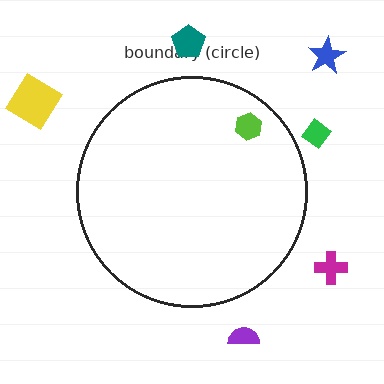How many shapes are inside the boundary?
1 inside, 6 outside.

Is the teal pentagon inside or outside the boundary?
Outside.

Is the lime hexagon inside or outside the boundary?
Inside.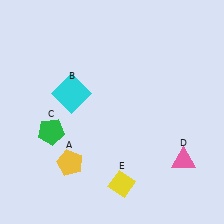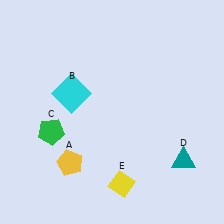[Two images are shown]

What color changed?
The triangle (D) changed from pink in Image 1 to teal in Image 2.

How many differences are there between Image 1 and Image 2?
There is 1 difference between the two images.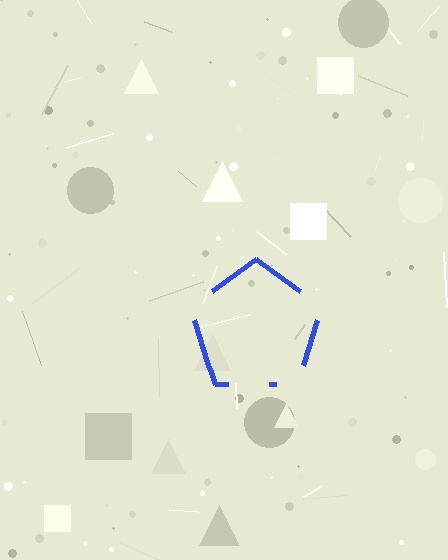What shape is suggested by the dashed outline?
The dashed outline suggests a pentagon.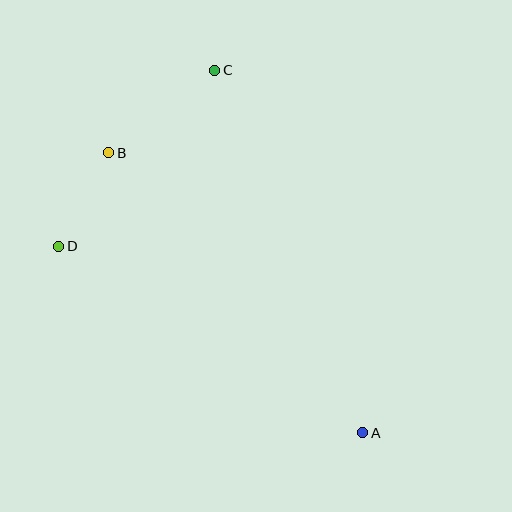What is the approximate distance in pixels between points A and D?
The distance between A and D is approximately 357 pixels.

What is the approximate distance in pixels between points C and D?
The distance between C and D is approximately 235 pixels.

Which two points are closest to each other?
Points B and D are closest to each other.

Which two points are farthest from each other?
Points A and C are farthest from each other.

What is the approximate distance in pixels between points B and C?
The distance between B and C is approximately 134 pixels.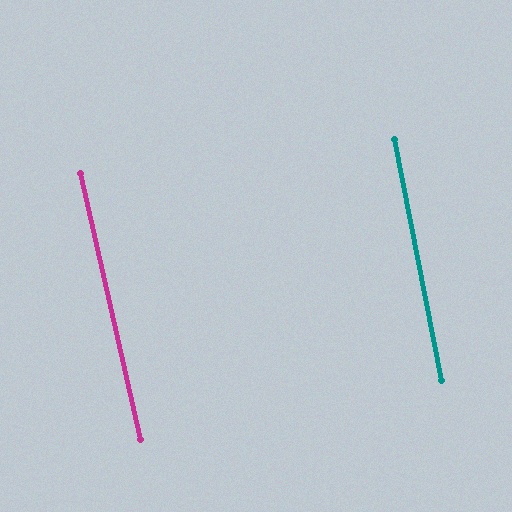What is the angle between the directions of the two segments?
Approximately 2 degrees.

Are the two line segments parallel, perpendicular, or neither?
Parallel — their directions differ by only 1.5°.